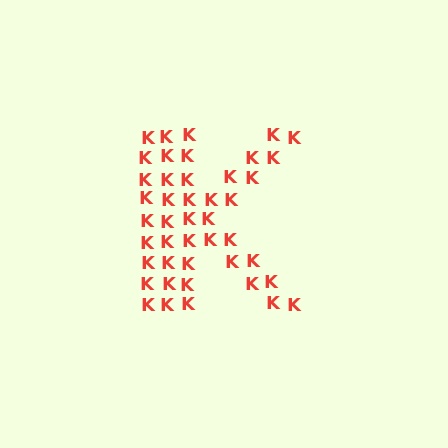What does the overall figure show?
The overall figure shows the letter K.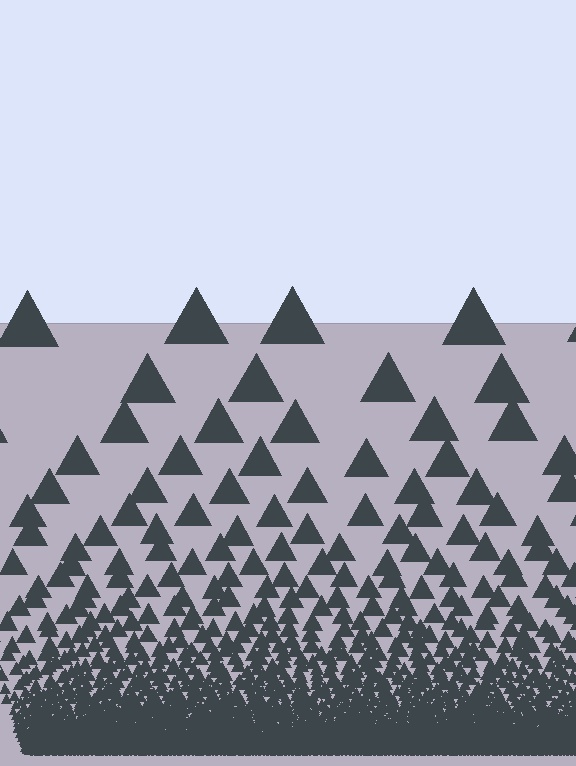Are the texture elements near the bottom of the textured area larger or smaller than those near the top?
Smaller. The gradient is inverted — elements near the bottom are smaller and denser.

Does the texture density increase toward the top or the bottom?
Density increases toward the bottom.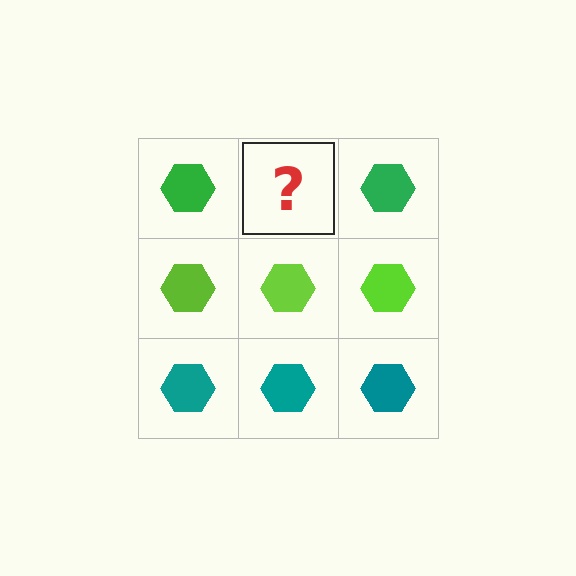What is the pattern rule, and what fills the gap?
The rule is that each row has a consistent color. The gap should be filled with a green hexagon.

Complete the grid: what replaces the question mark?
The question mark should be replaced with a green hexagon.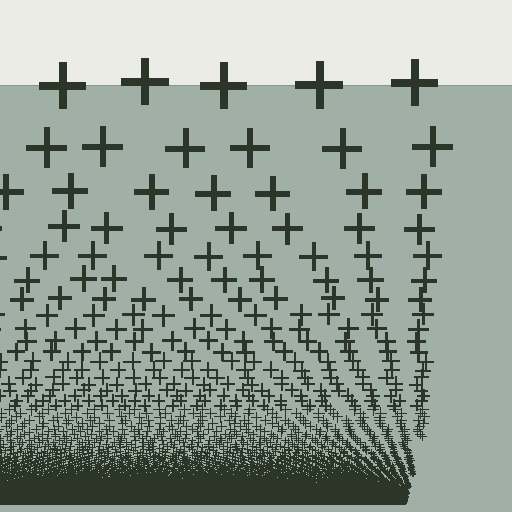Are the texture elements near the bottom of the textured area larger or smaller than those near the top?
Smaller. The gradient is inverted — elements near the bottom are smaller and denser.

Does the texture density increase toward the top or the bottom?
Density increases toward the bottom.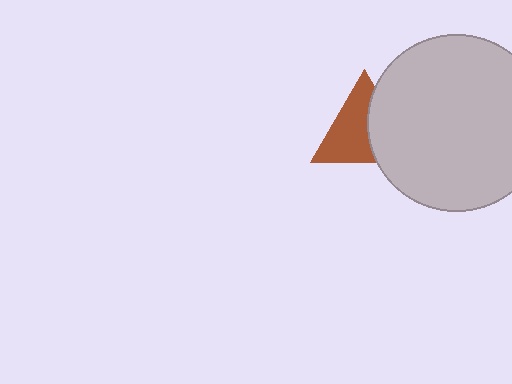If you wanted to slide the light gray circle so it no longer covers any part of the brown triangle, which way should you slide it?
Slide it right — that is the most direct way to separate the two shapes.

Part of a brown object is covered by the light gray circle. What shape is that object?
It is a triangle.